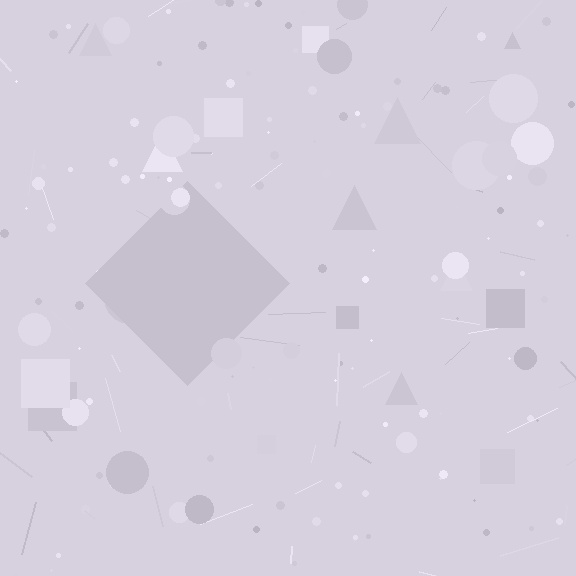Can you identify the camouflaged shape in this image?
The camouflaged shape is a diamond.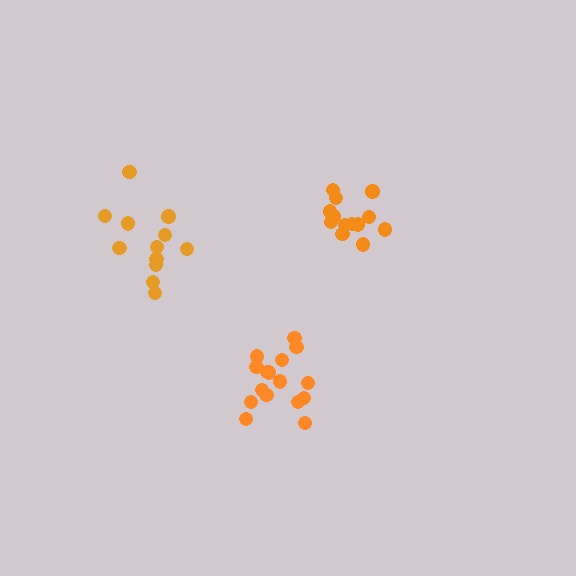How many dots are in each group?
Group 1: 16 dots, Group 2: 13 dots, Group 3: 12 dots (41 total).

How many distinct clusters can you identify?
There are 3 distinct clusters.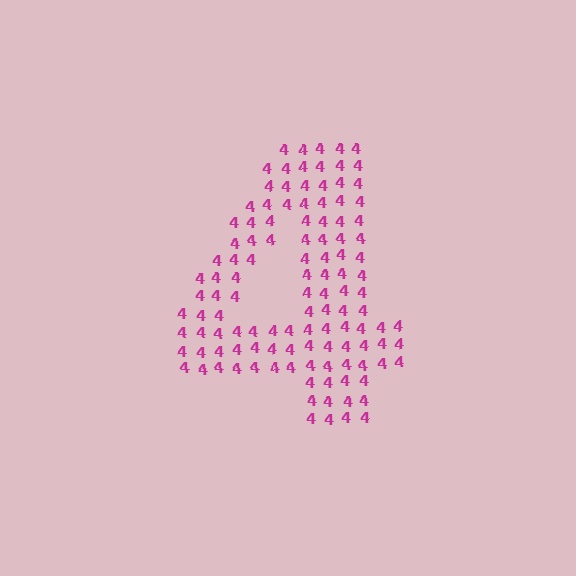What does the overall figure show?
The overall figure shows the digit 4.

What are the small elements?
The small elements are digit 4's.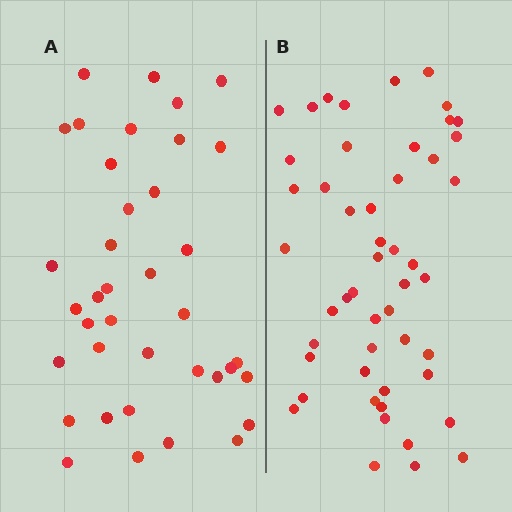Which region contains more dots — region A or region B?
Region B (the right region) has more dots.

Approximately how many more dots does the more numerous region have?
Region B has roughly 12 or so more dots than region A.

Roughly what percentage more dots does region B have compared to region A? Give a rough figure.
About 30% more.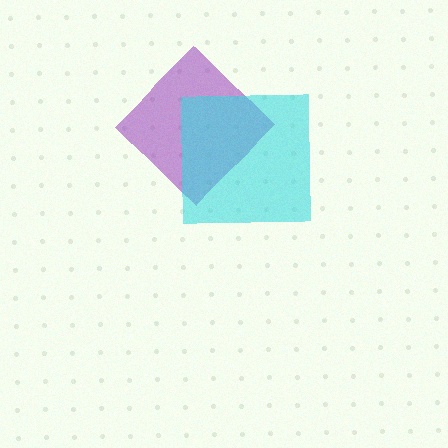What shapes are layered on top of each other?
The layered shapes are: a purple diamond, a cyan square.